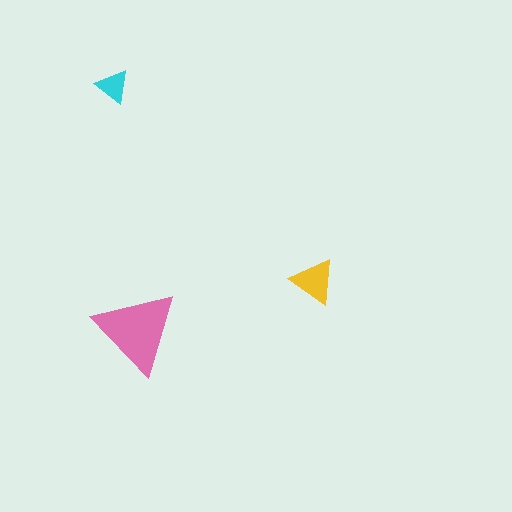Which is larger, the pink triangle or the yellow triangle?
The pink one.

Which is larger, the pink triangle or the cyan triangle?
The pink one.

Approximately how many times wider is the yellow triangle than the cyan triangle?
About 1.5 times wider.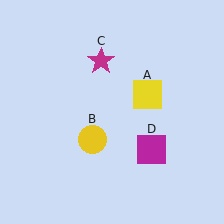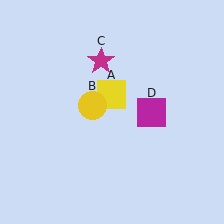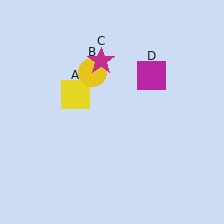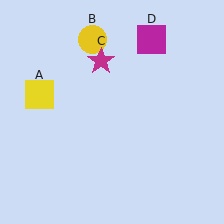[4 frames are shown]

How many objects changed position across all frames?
3 objects changed position: yellow square (object A), yellow circle (object B), magenta square (object D).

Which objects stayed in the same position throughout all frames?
Magenta star (object C) remained stationary.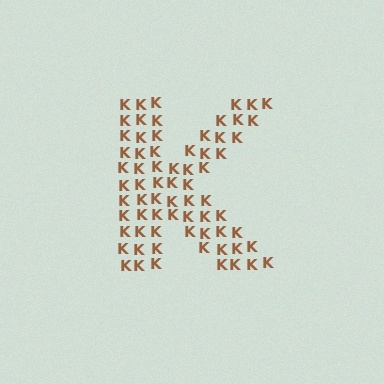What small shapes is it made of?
It is made of small letter K's.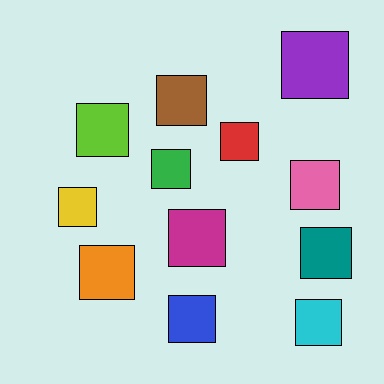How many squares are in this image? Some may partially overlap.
There are 12 squares.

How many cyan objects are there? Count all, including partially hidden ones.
There is 1 cyan object.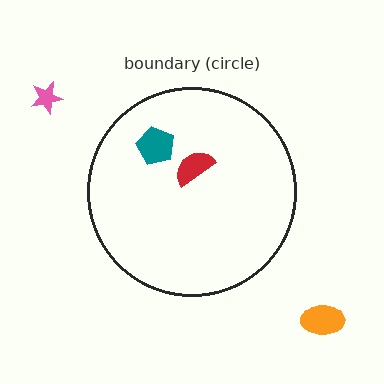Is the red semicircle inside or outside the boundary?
Inside.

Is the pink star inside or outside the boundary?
Outside.